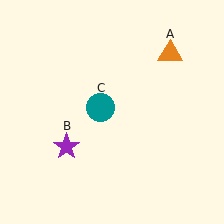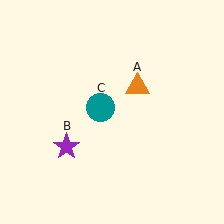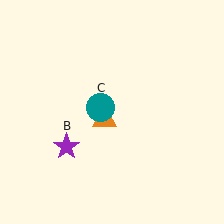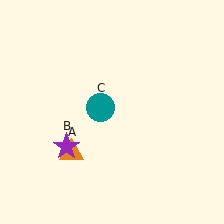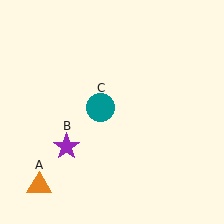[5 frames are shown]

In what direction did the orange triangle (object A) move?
The orange triangle (object A) moved down and to the left.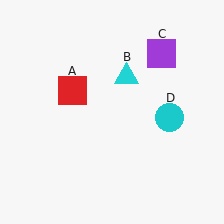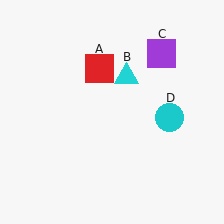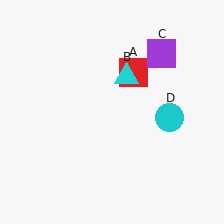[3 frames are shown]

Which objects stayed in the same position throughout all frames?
Cyan triangle (object B) and purple square (object C) and cyan circle (object D) remained stationary.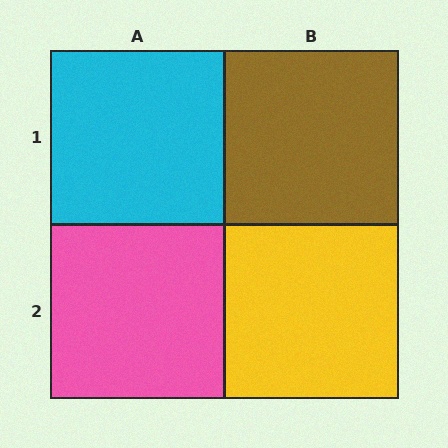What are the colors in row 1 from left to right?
Cyan, brown.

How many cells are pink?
1 cell is pink.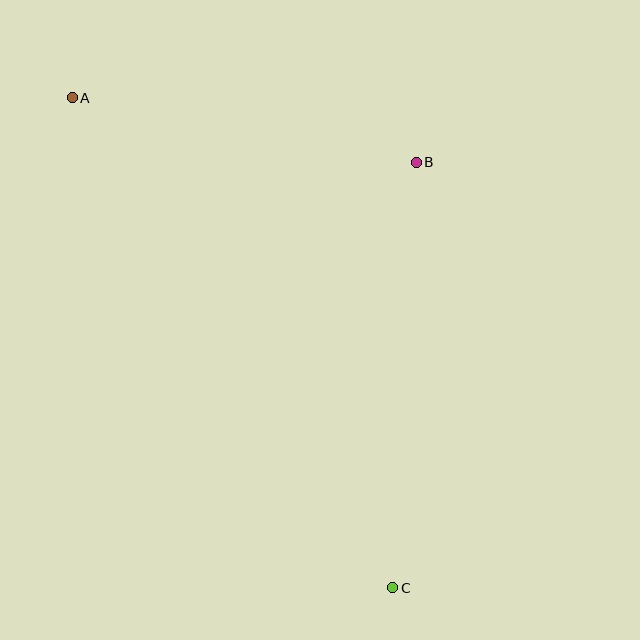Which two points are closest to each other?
Points A and B are closest to each other.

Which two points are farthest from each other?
Points A and C are farthest from each other.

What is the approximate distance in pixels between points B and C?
The distance between B and C is approximately 426 pixels.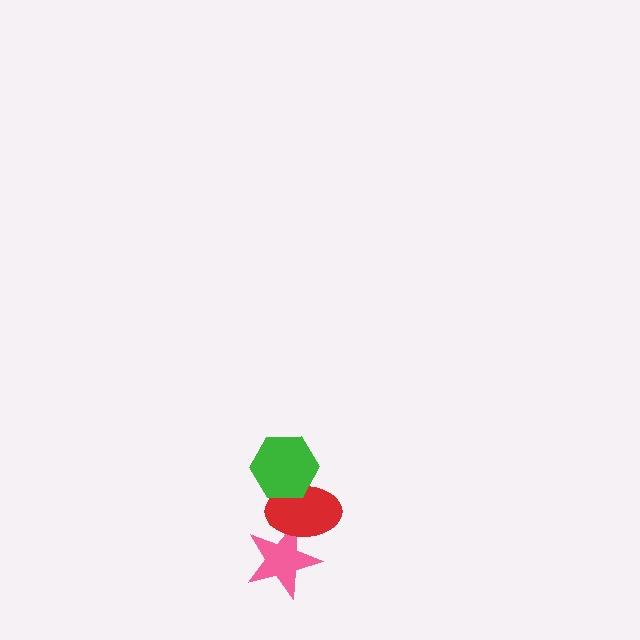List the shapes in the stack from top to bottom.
From top to bottom: the green hexagon, the red ellipse, the pink star.